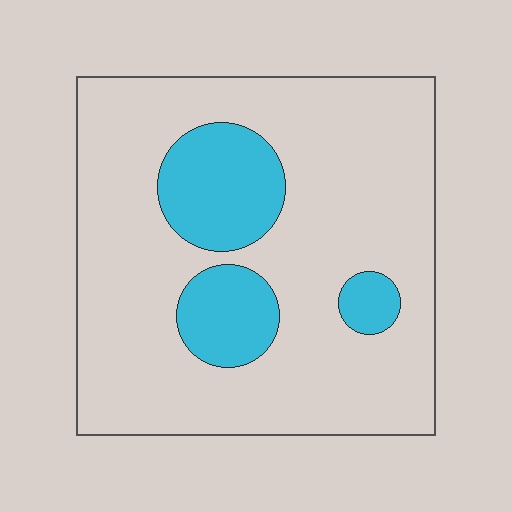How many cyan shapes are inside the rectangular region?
3.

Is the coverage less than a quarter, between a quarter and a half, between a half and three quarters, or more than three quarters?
Less than a quarter.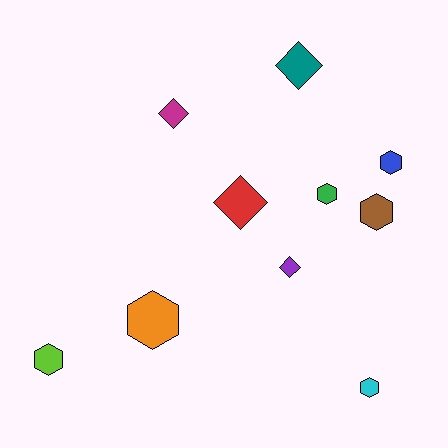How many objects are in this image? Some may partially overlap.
There are 10 objects.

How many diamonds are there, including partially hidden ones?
There are 4 diamonds.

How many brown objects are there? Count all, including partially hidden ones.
There is 1 brown object.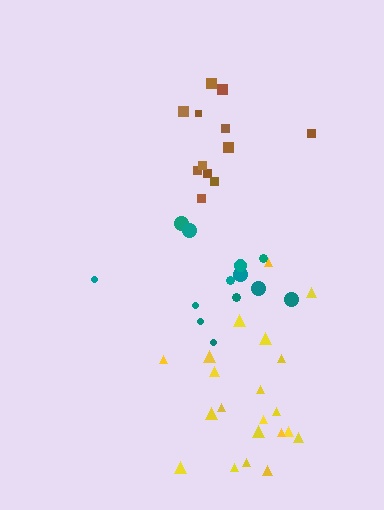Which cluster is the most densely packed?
Brown.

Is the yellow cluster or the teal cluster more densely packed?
Yellow.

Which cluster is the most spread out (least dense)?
Teal.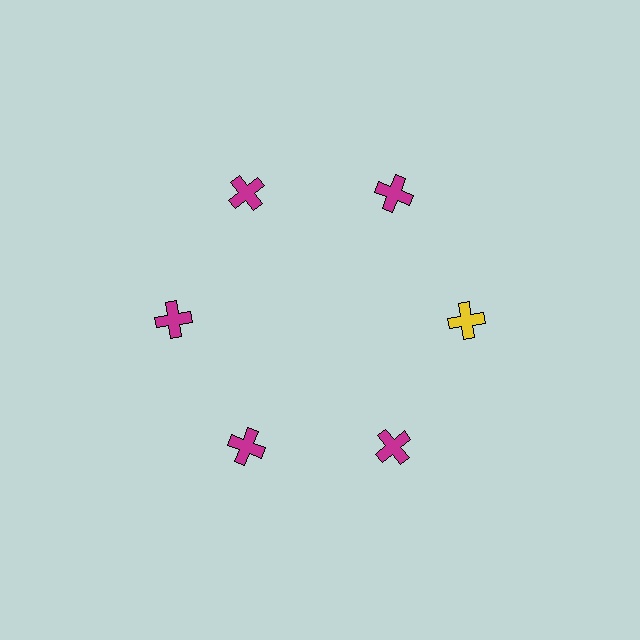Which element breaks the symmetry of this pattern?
The yellow cross at roughly the 3 o'clock position breaks the symmetry. All other shapes are magenta crosses.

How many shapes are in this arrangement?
There are 6 shapes arranged in a ring pattern.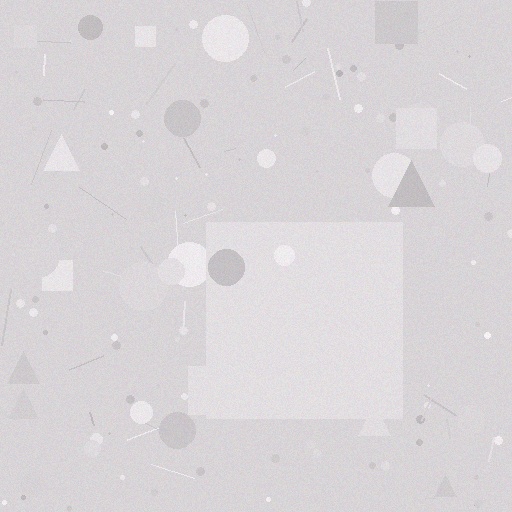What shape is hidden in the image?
A square is hidden in the image.